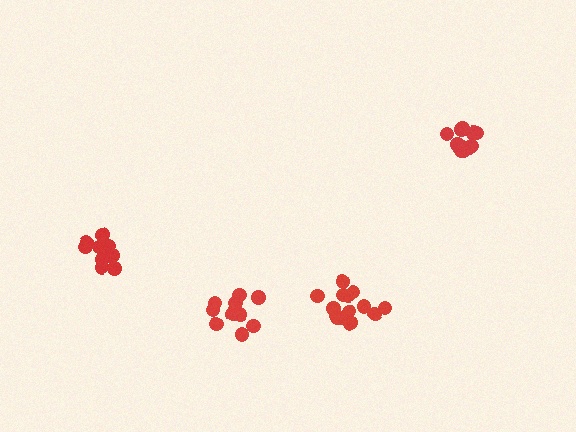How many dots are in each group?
Group 1: 14 dots, Group 2: 11 dots, Group 3: 12 dots, Group 4: 10 dots (47 total).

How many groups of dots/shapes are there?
There are 4 groups.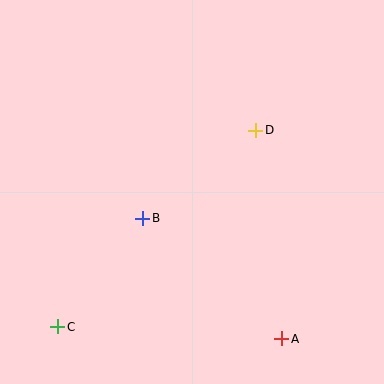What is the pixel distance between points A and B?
The distance between A and B is 184 pixels.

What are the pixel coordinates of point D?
Point D is at (256, 130).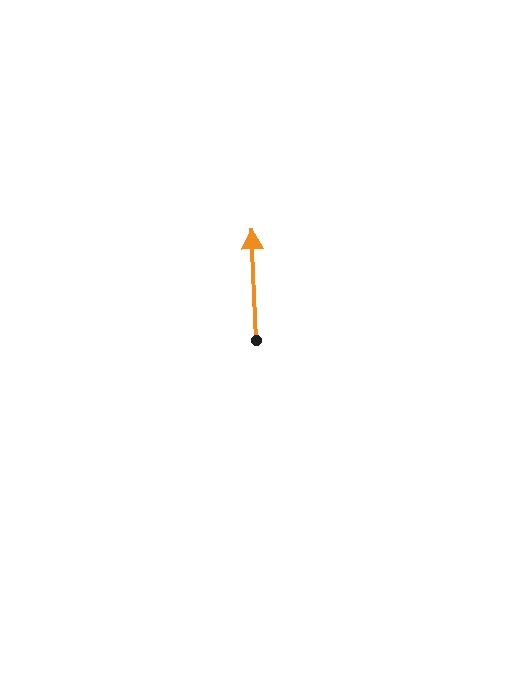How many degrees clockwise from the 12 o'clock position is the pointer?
Approximately 358 degrees.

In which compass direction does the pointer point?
North.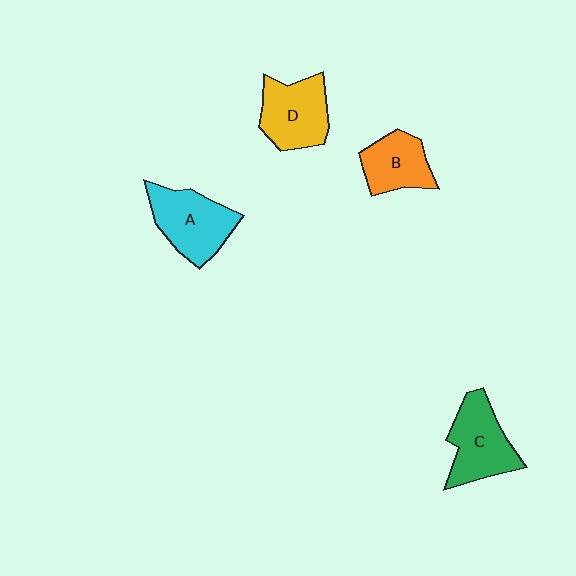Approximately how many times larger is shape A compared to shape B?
Approximately 1.3 times.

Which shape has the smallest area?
Shape B (orange).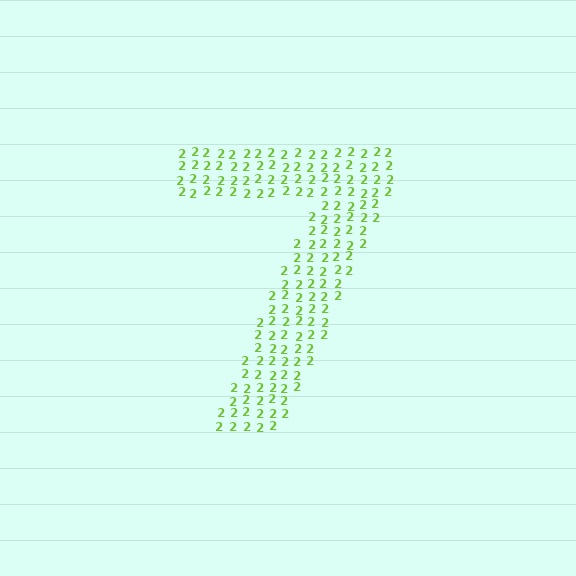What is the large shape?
The large shape is the digit 7.